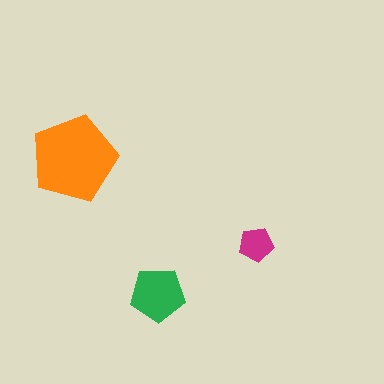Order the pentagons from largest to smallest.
the orange one, the green one, the magenta one.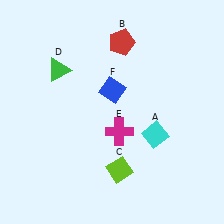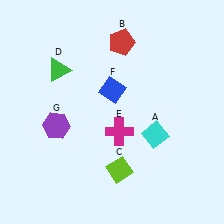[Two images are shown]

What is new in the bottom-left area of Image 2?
A purple hexagon (G) was added in the bottom-left area of Image 2.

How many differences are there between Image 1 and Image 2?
There is 1 difference between the two images.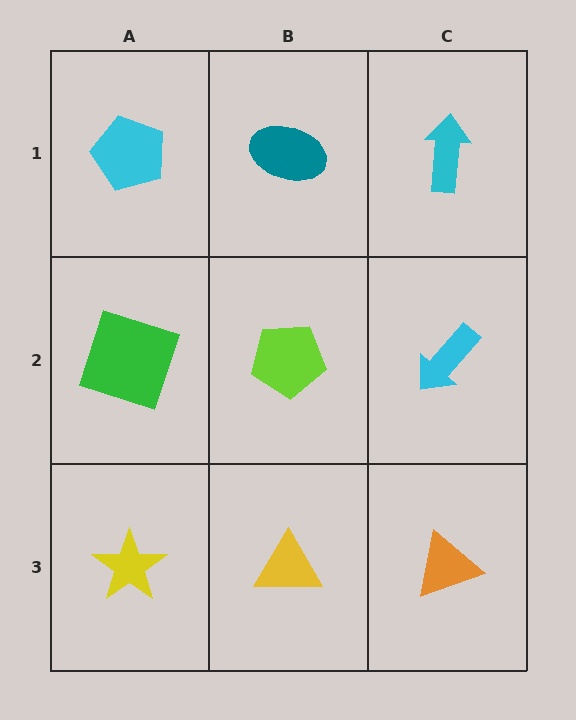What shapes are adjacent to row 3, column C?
A cyan arrow (row 2, column C), a yellow triangle (row 3, column B).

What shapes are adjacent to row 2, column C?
A cyan arrow (row 1, column C), an orange triangle (row 3, column C), a lime pentagon (row 2, column B).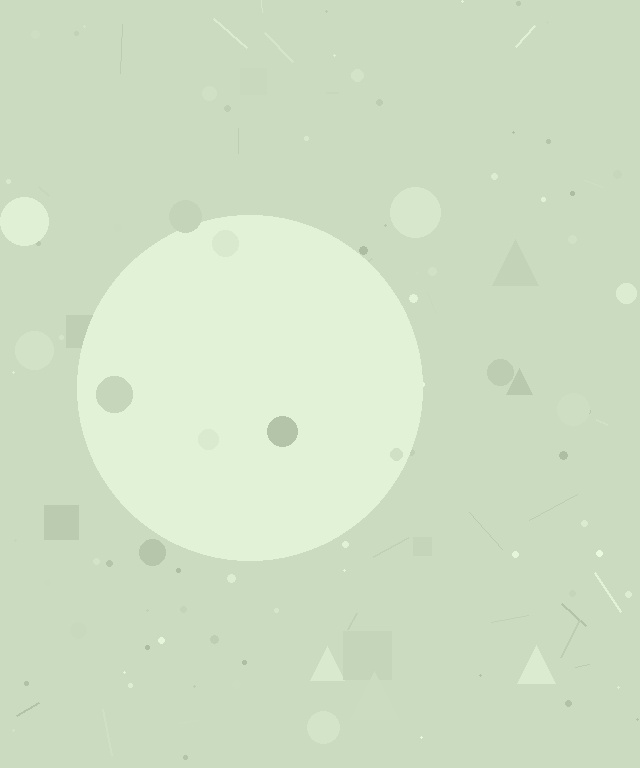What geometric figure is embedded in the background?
A circle is embedded in the background.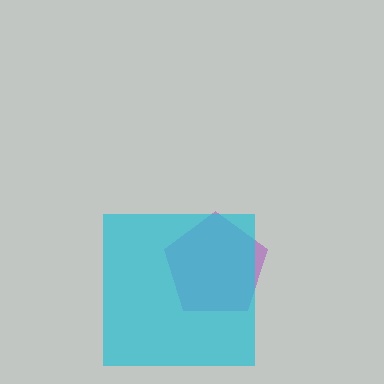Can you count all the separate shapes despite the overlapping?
Yes, there are 2 separate shapes.